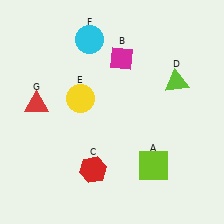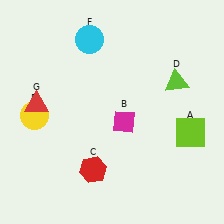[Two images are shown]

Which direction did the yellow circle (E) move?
The yellow circle (E) moved left.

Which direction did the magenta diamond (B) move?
The magenta diamond (B) moved down.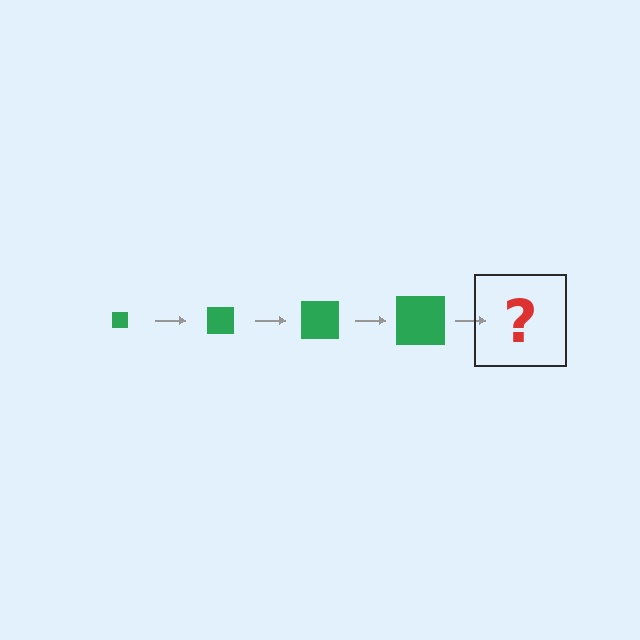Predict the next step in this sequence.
The next step is a green square, larger than the previous one.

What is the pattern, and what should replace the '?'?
The pattern is that the square gets progressively larger each step. The '?' should be a green square, larger than the previous one.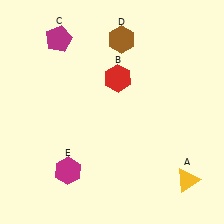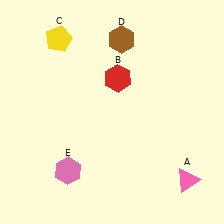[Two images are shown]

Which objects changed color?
A changed from yellow to pink. C changed from magenta to yellow. E changed from magenta to pink.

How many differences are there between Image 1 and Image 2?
There are 3 differences between the two images.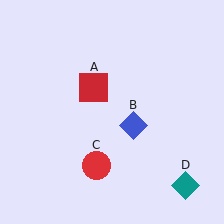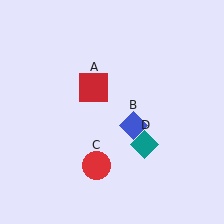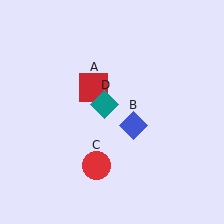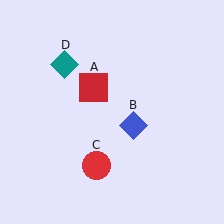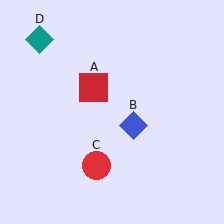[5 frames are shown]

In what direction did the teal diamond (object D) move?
The teal diamond (object D) moved up and to the left.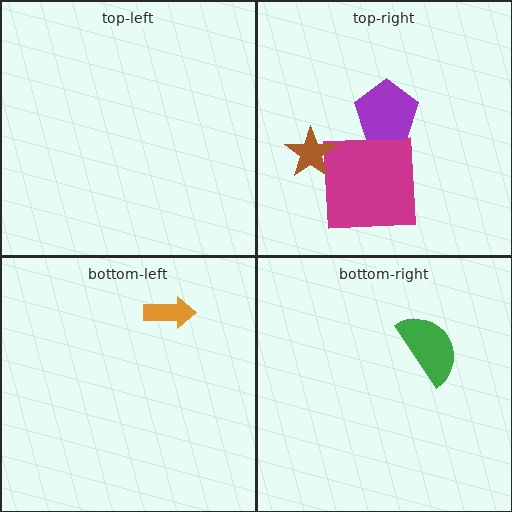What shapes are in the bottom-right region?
The green semicircle.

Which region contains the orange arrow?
The bottom-left region.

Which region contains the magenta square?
The top-right region.